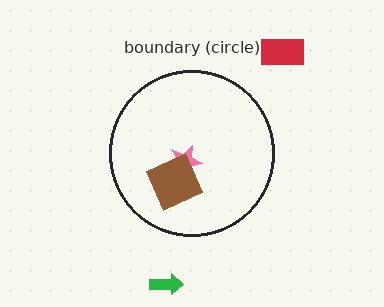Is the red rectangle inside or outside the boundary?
Outside.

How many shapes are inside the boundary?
2 inside, 2 outside.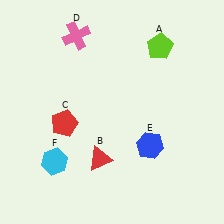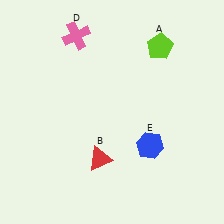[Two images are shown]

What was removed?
The red pentagon (C), the cyan hexagon (F) were removed in Image 2.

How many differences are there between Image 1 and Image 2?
There are 2 differences between the two images.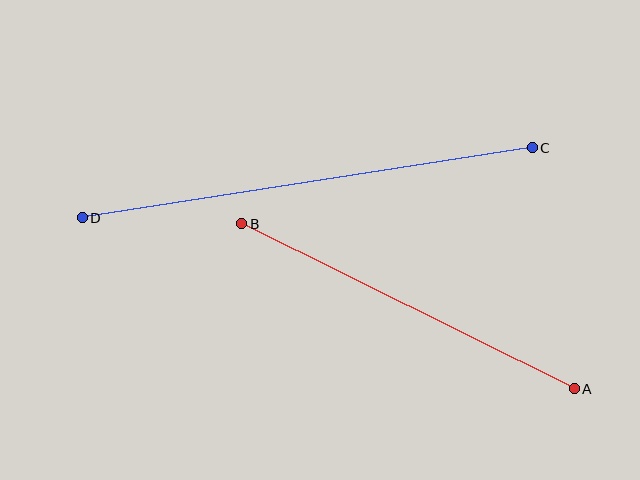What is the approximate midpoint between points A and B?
The midpoint is at approximately (408, 306) pixels.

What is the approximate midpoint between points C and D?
The midpoint is at approximately (307, 183) pixels.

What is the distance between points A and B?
The distance is approximately 371 pixels.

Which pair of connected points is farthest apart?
Points C and D are farthest apart.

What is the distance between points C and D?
The distance is approximately 455 pixels.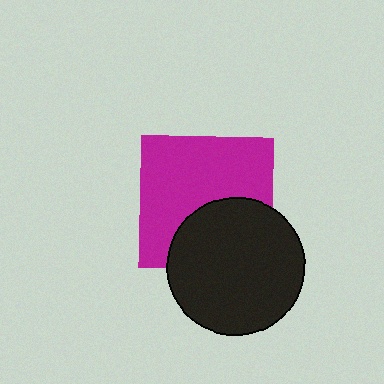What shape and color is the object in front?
The object in front is a black circle.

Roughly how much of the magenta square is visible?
About half of it is visible (roughly 63%).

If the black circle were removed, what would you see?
You would see the complete magenta square.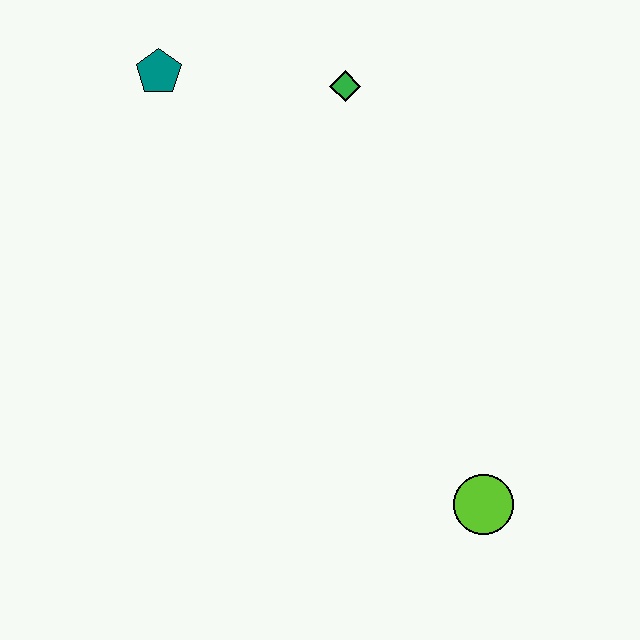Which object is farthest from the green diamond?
The lime circle is farthest from the green diamond.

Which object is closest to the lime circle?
The green diamond is closest to the lime circle.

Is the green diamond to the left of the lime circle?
Yes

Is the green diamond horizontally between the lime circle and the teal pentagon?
Yes